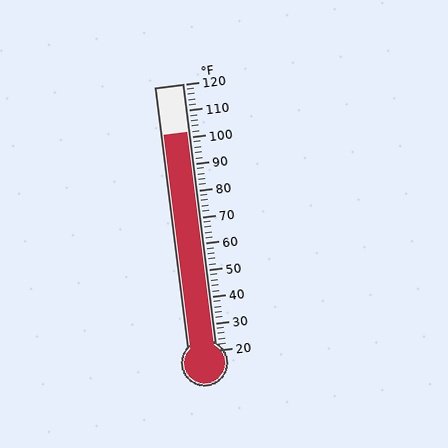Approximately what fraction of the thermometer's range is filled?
The thermometer is filled to approximately 80% of its range.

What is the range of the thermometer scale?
The thermometer scale ranges from 20°F to 120°F.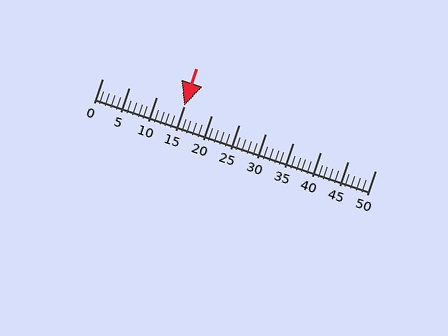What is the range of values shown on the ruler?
The ruler shows values from 0 to 50.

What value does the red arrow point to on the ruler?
The red arrow points to approximately 15.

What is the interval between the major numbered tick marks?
The major tick marks are spaced 5 units apart.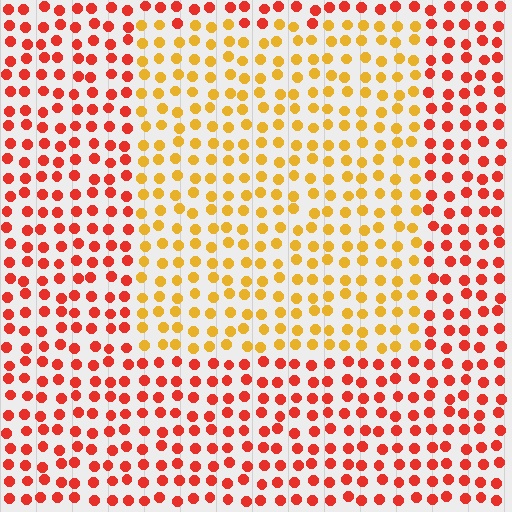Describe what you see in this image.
The image is filled with small red elements in a uniform arrangement. A rectangle-shaped region is visible where the elements are tinted to a slightly different hue, forming a subtle color boundary.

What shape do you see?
I see a rectangle.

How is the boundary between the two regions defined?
The boundary is defined purely by a slight shift in hue (about 41 degrees). Spacing, size, and orientation are identical on both sides.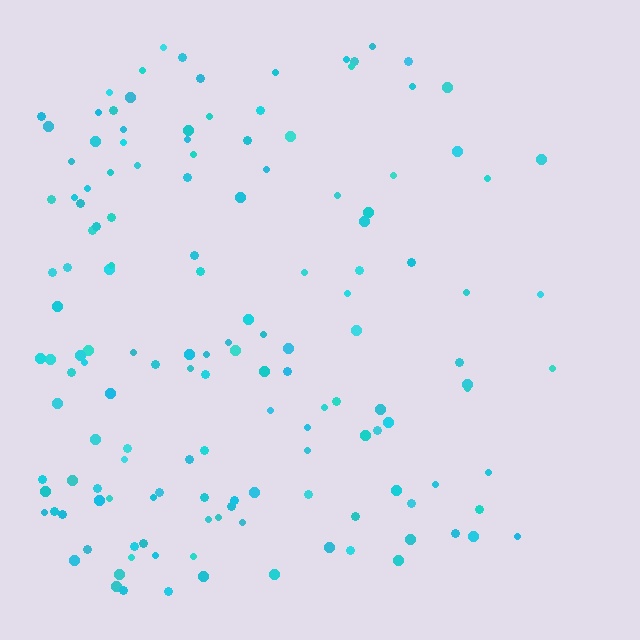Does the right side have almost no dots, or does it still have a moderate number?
Still a moderate number, just noticeably fewer than the left.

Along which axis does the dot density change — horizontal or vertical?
Horizontal.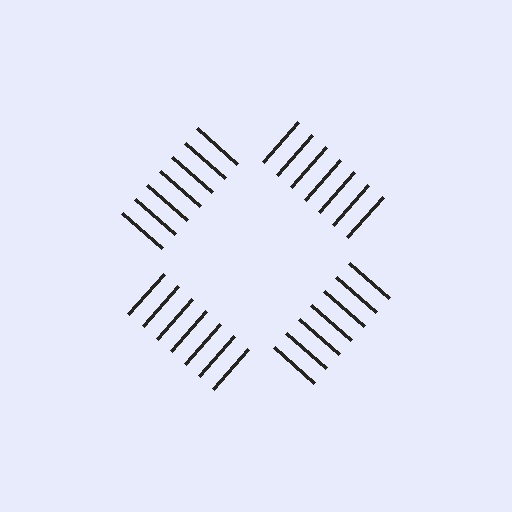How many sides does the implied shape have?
4 sides — the line-ends trace a square.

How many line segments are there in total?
28 — 7 along each of the 4 edges.